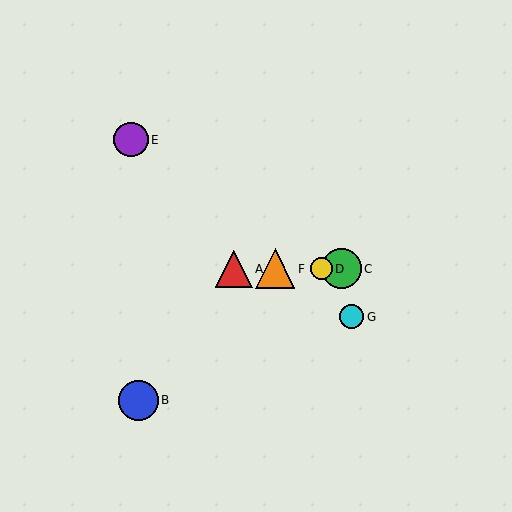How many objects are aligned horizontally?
4 objects (A, C, D, F) are aligned horizontally.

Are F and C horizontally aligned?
Yes, both are at y≈269.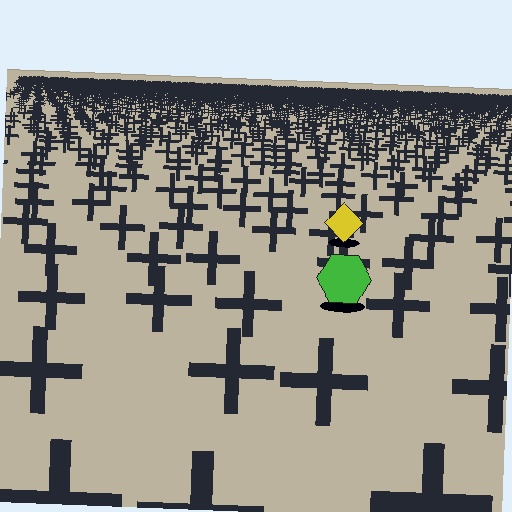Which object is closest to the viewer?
The green hexagon is closest. The texture marks near it are larger and more spread out.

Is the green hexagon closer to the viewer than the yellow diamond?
Yes. The green hexagon is closer — you can tell from the texture gradient: the ground texture is coarser near it.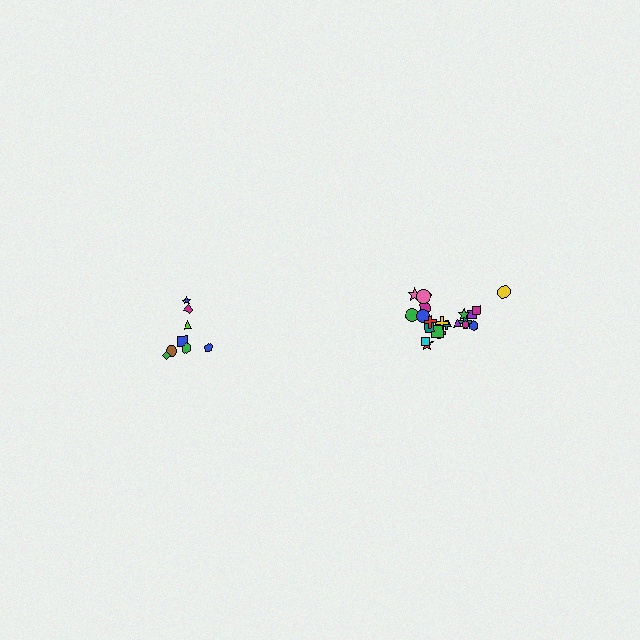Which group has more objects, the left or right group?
The right group.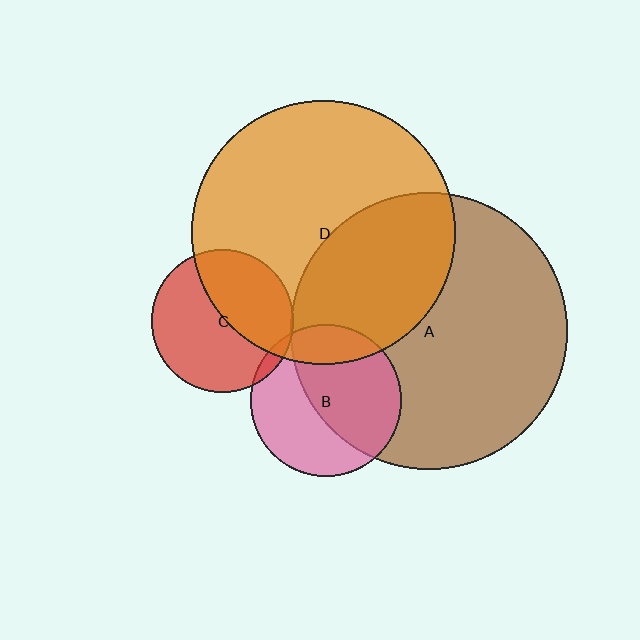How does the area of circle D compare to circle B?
Approximately 3.0 times.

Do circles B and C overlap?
Yes.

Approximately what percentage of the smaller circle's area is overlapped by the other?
Approximately 5%.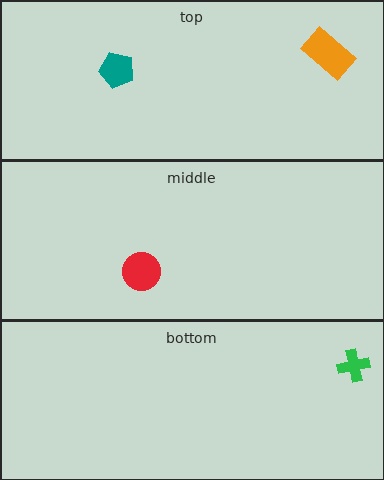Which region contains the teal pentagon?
The top region.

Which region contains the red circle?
The middle region.